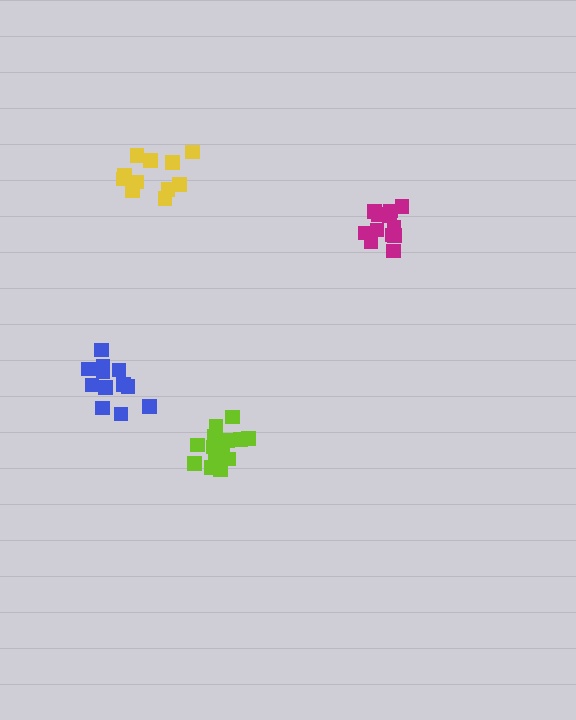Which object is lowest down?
The lime cluster is bottommost.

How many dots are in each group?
Group 1: 12 dots, Group 2: 12 dots, Group 3: 11 dots, Group 4: 17 dots (52 total).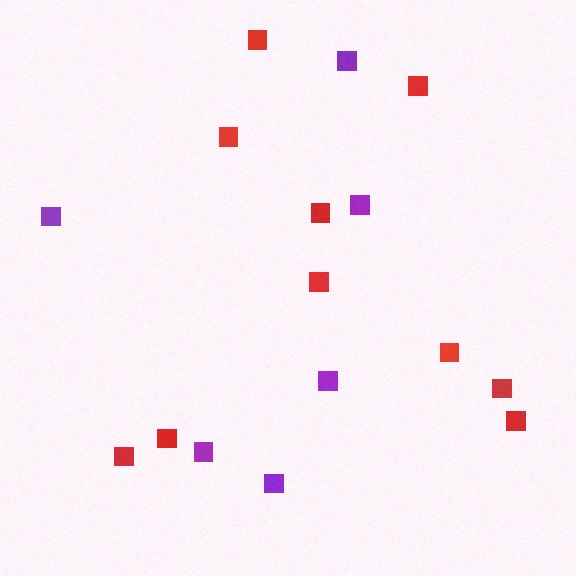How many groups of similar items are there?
There are 2 groups: one group of red squares (10) and one group of purple squares (6).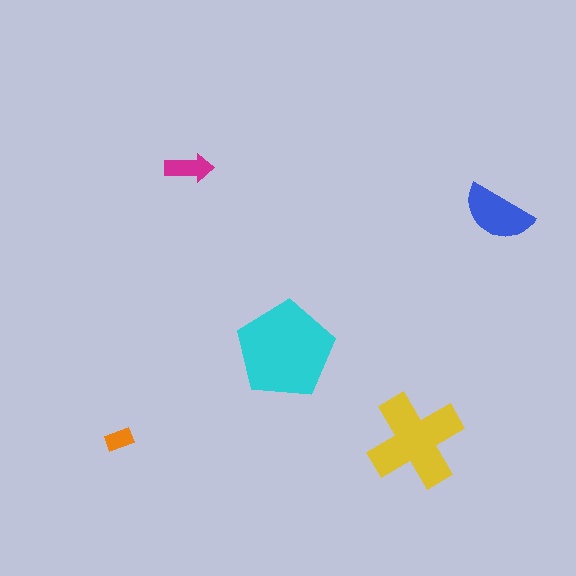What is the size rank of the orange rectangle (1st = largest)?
5th.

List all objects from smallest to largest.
The orange rectangle, the magenta arrow, the blue semicircle, the yellow cross, the cyan pentagon.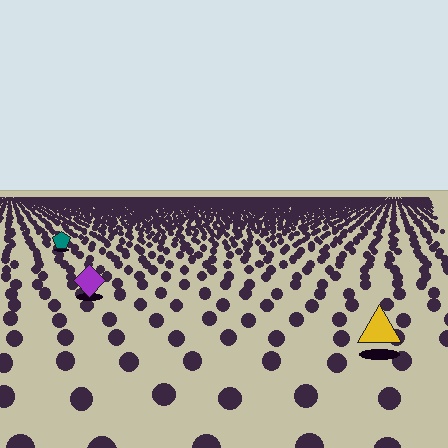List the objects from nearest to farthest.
From nearest to farthest: the yellow triangle, the purple diamond, the teal pentagon.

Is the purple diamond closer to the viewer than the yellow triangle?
No. The yellow triangle is closer — you can tell from the texture gradient: the ground texture is coarser near it.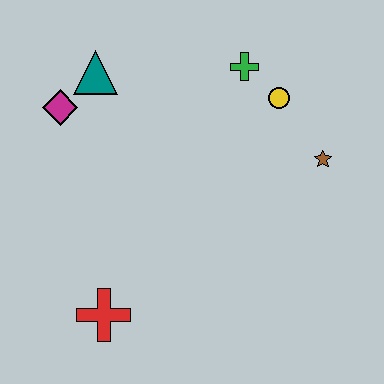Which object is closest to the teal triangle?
The magenta diamond is closest to the teal triangle.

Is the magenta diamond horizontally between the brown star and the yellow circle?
No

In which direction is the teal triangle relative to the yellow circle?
The teal triangle is to the left of the yellow circle.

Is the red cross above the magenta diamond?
No